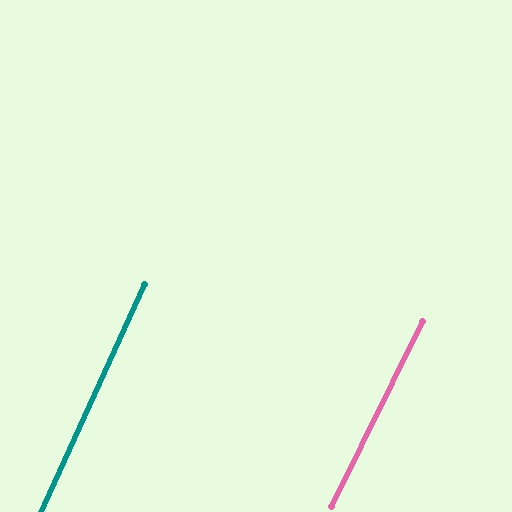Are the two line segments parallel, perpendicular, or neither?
Parallel — their directions differ by only 1.8°.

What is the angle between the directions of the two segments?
Approximately 2 degrees.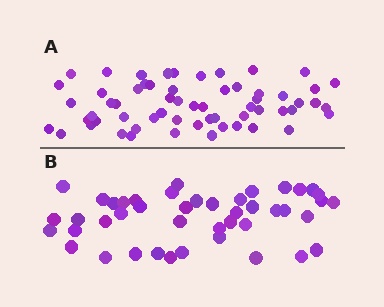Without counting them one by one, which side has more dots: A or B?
Region A (the top region) has more dots.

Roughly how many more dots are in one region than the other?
Region A has approximately 15 more dots than region B.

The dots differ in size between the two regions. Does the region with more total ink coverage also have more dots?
No. Region B has more total ink coverage because its dots are larger, but region A actually contains more individual dots. Total area can be misleading — the number of items is what matters here.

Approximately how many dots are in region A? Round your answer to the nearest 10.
About 60 dots.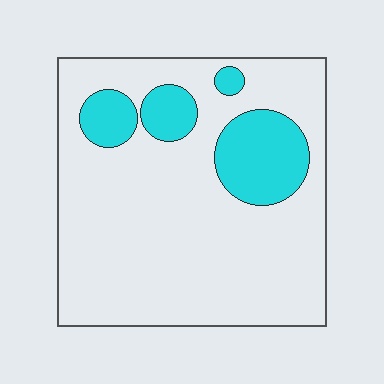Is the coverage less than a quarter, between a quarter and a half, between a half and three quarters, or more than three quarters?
Less than a quarter.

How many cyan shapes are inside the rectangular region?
4.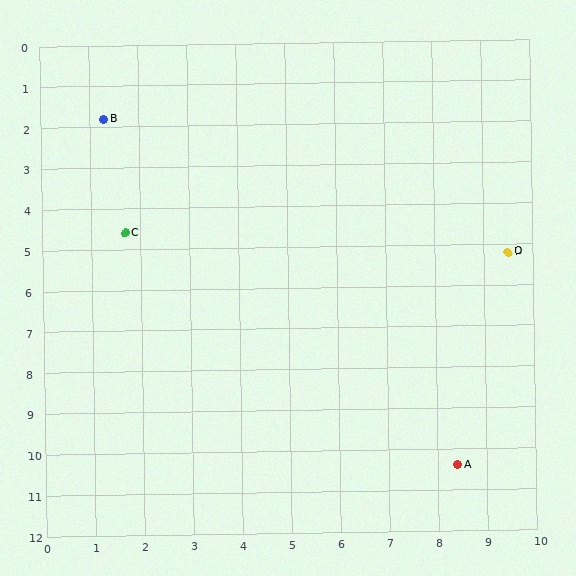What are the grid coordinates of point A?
Point A is at approximately (8.4, 10.4).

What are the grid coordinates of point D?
Point D is at approximately (9.5, 5.2).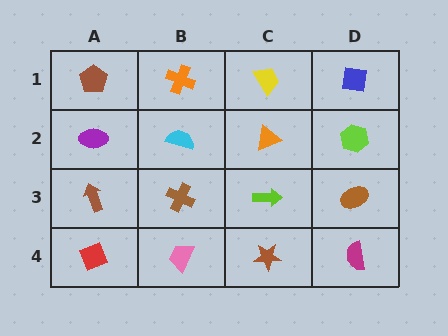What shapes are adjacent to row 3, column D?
A lime hexagon (row 2, column D), a magenta semicircle (row 4, column D), a lime arrow (row 3, column C).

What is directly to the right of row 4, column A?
A pink trapezoid.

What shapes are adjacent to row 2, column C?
A yellow trapezoid (row 1, column C), a lime arrow (row 3, column C), a cyan semicircle (row 2, column B), a lime hexagon (row 2, column D).